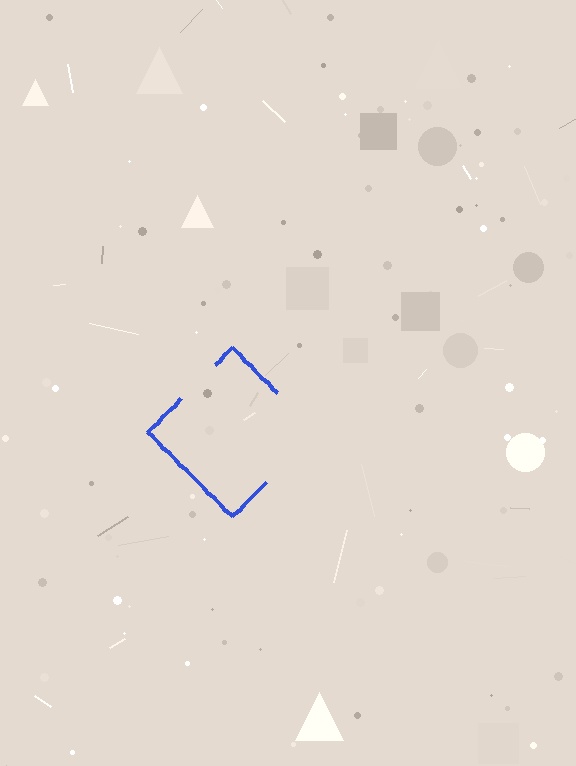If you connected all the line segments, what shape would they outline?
They would outline a diamond.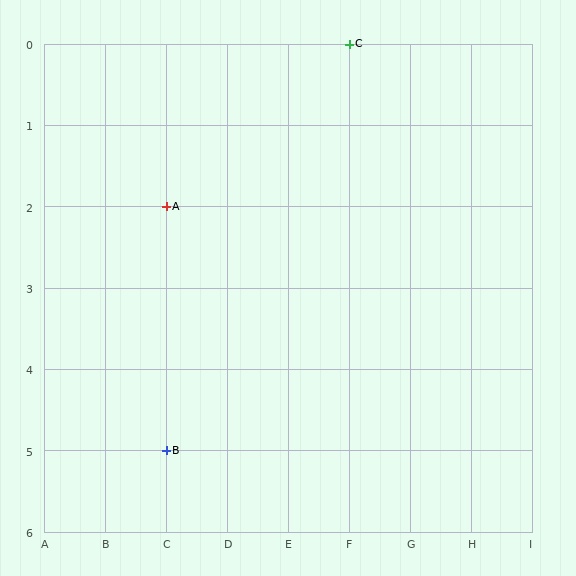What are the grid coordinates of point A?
Point A is at grid coordinates (C, 2).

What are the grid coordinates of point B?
Point B is at grid coordinates (C, 5).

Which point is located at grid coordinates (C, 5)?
Point B is at (C, 5).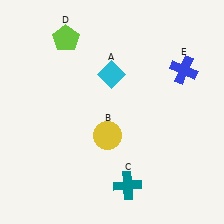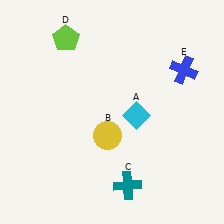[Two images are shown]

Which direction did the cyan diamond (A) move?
The cyan diamond (A) moved down.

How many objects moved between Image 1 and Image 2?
1 object moved between the two images.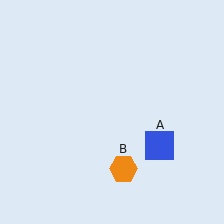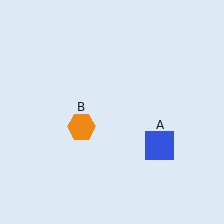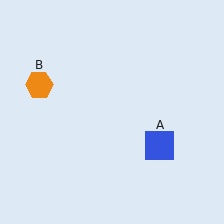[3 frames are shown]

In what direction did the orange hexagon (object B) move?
The orange hexagon (object B) moved up and to the left.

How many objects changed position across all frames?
1 object changed position: orange hexagon (object B).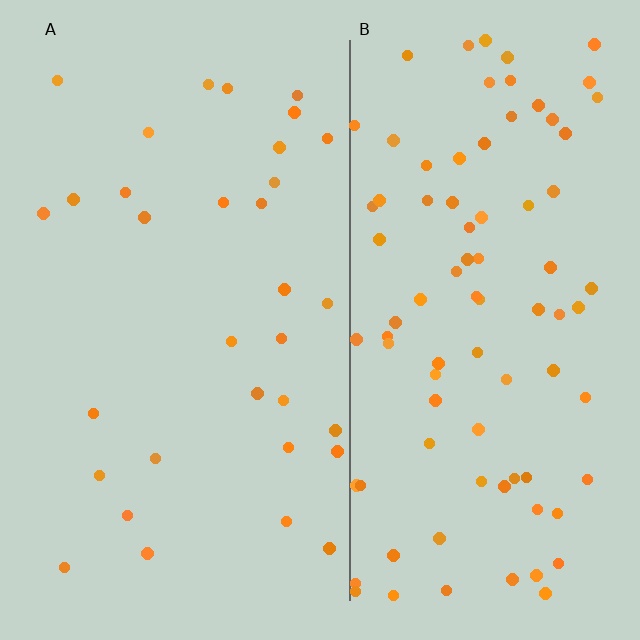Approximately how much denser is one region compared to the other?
Approximately 2.7× — region B over region A.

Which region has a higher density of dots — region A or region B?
B (the right).